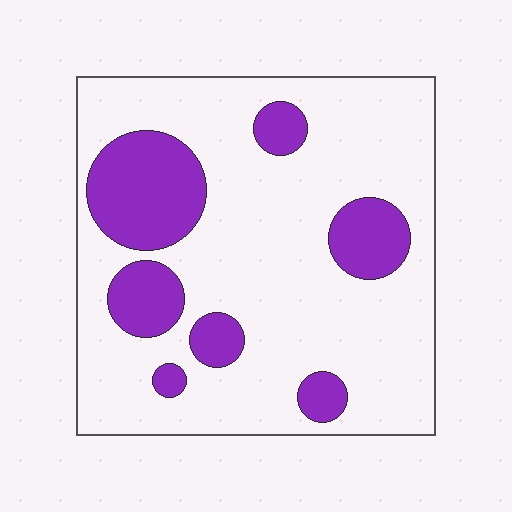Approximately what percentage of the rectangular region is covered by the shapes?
Approximately 25%.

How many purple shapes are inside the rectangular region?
7.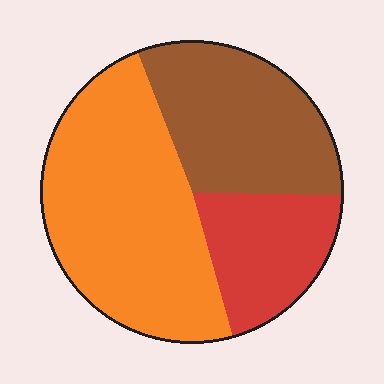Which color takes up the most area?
Orange, at roughly 50%.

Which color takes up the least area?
Red, at roughly 20%.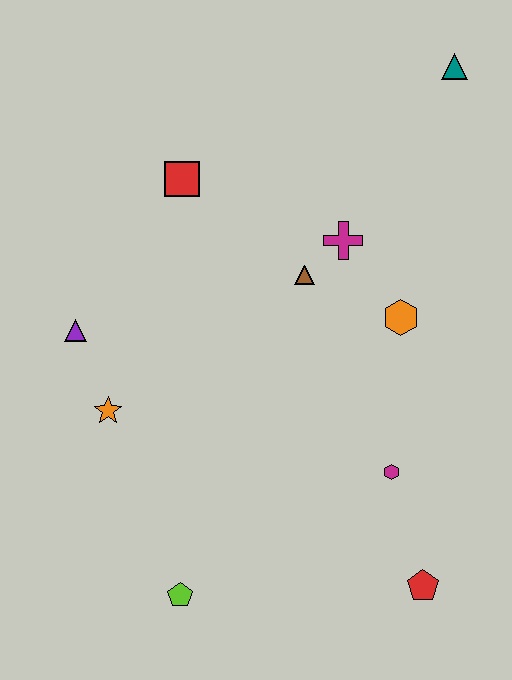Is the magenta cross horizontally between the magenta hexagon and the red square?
Yes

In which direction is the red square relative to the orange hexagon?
The red square is to the left of the orange hexagon.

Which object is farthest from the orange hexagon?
The lime pentagon is farthest from the orange hexagon.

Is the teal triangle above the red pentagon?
Yes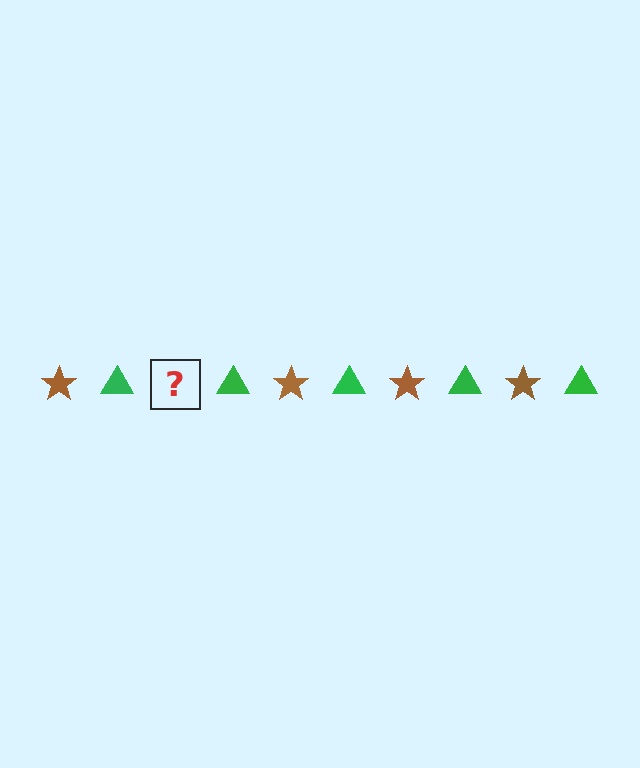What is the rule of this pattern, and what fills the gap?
The rule is that the pattern alternates between brown star and green triangle. The gap should be filled with a brown star.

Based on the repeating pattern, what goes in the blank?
The blank should be a brown star.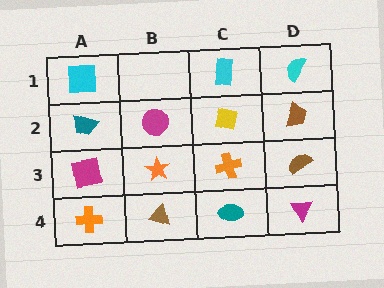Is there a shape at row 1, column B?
No, that cell is empty.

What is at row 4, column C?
A teal ellipse.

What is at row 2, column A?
A teal trapezoid.